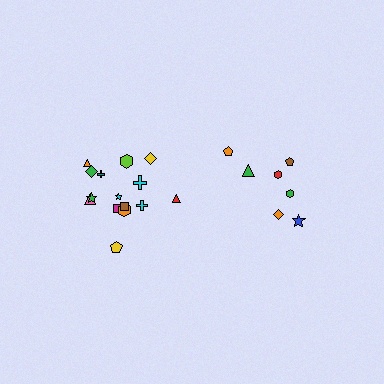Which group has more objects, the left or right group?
The left group.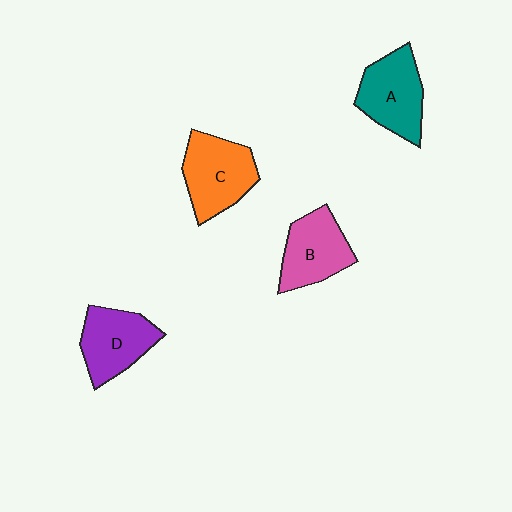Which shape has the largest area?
Shape C (orange).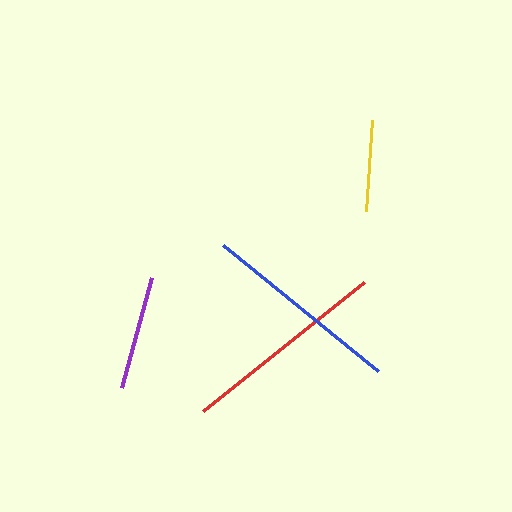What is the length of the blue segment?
The blue segment is approximately 200 pixels long.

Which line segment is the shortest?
The yellow line is the shortest at approximately 91 pixels.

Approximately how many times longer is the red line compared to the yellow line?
The red line is approximately 2.3 times the length of the yellow line.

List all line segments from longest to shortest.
From longest to shortest: red, blue, purple, yellow.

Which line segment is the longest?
The red line is the longest at approximately 207 pixels.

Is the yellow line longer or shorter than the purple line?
The purple line is longer than the yellow line.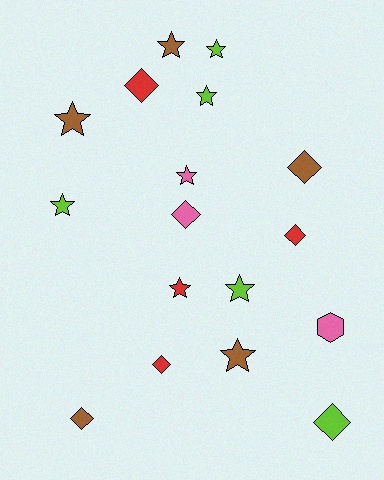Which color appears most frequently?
Brown, with 5 objects.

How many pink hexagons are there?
There is 1 pink hexagon.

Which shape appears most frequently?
Star, with 9 objects.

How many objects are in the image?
There are 17 objects.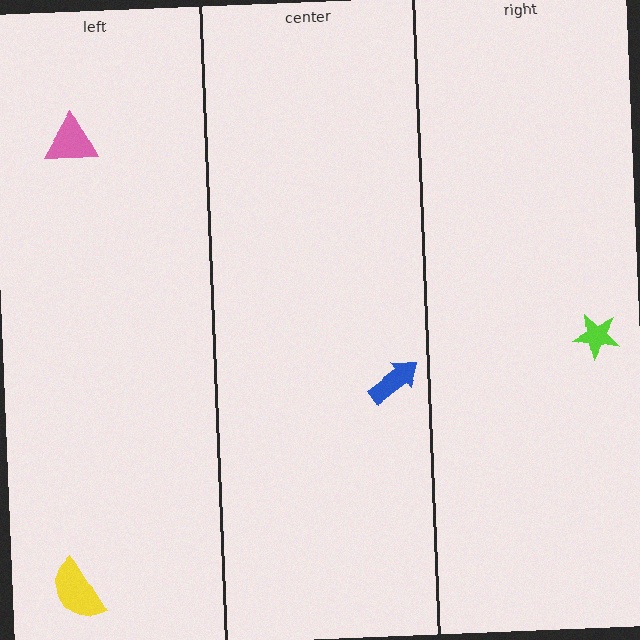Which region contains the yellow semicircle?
The left region.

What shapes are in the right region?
The lime star.